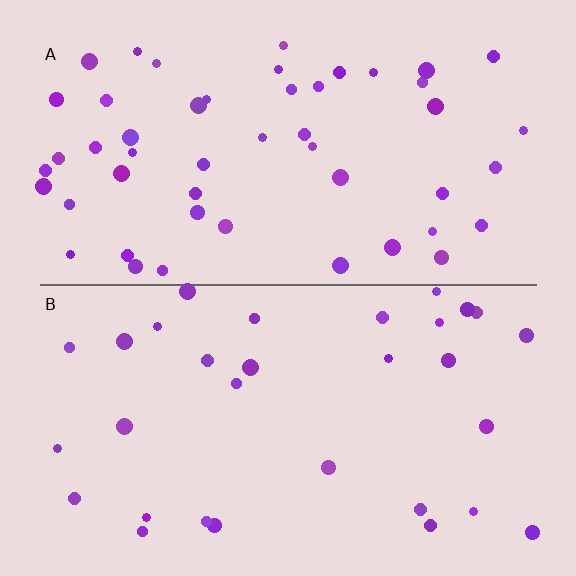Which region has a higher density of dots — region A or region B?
A (the top).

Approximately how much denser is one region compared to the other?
Approximately 1.6× — region A over region B.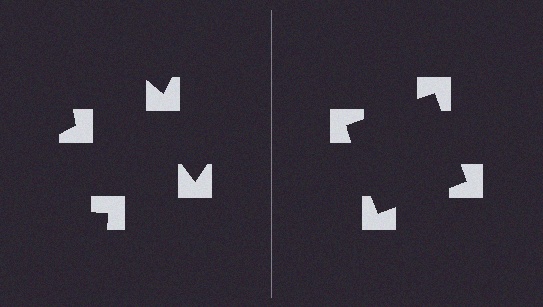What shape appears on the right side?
An illusory square.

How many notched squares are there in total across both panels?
8 — 4 on each side.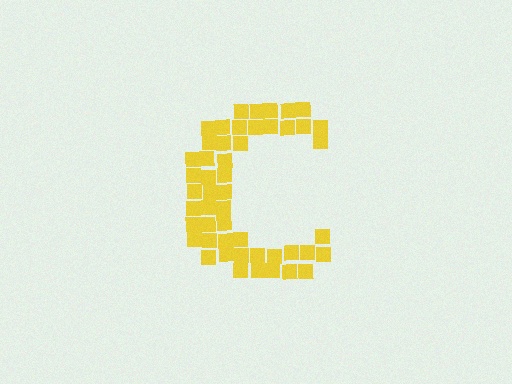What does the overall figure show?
The overall figure shows the letter C.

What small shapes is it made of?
It is made of small squares.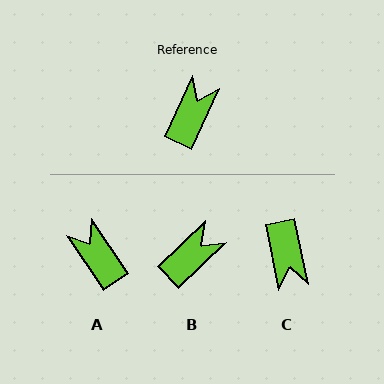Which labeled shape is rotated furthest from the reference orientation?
C, about 144 degrees away.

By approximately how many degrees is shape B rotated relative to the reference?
Approximately 22 degrees clockwise.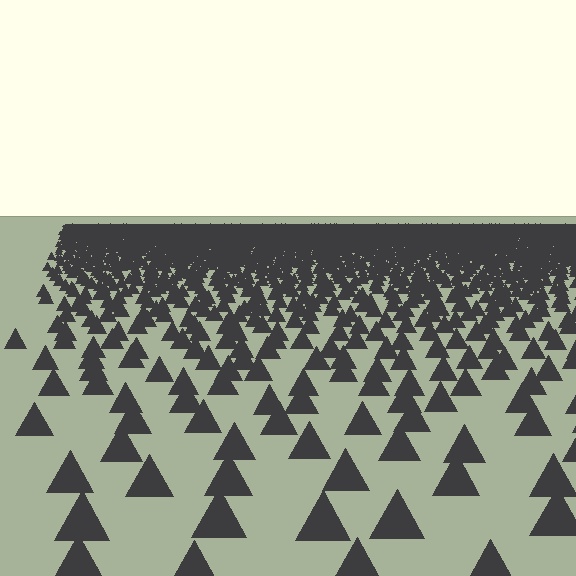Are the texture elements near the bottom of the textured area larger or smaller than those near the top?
Larger. Near the bottom, elements are closer to the viewer and appear at a bigger on-screen size.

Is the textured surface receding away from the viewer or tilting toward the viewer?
The surface is receding away from the viewer. Texture elements get smaller and denser toward the top.